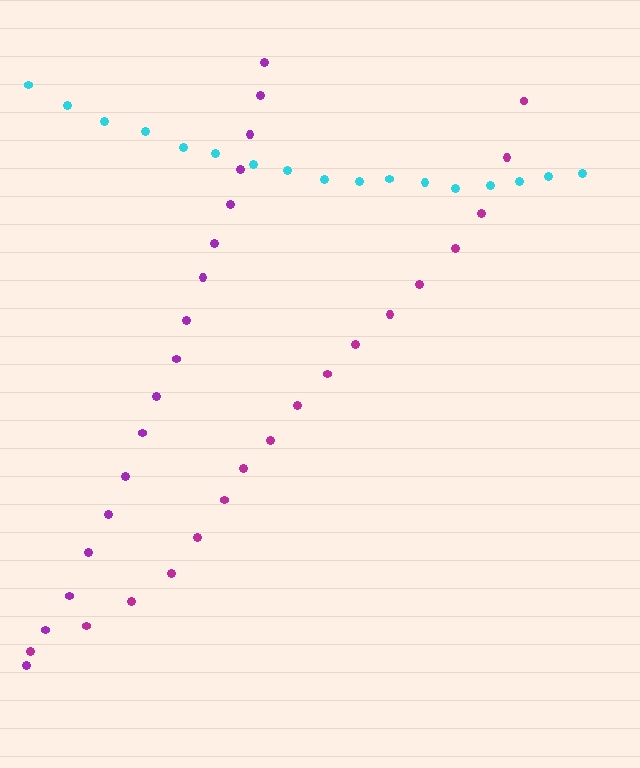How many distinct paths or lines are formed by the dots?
There are 3 distinct paths.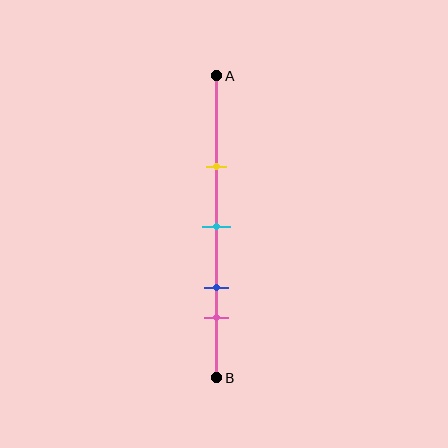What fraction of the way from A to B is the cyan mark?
The cyan mark is approximately 50% (0.5) of the way from A to B.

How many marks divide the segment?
There are 4 marks dividing the segment.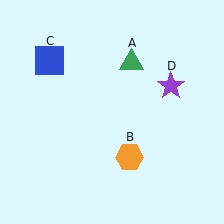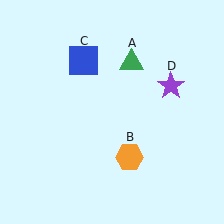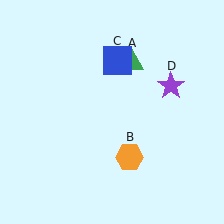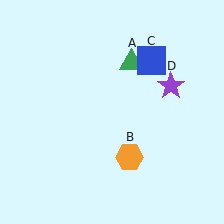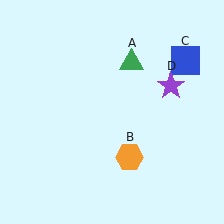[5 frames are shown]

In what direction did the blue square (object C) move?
The blue square (object C) moved right.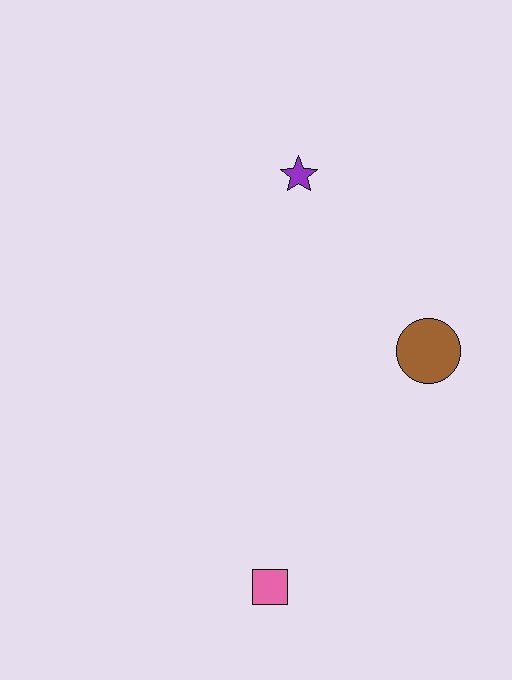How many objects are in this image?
There are 3 objects.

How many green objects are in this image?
There are no green objects.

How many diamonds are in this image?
There are no diamonds.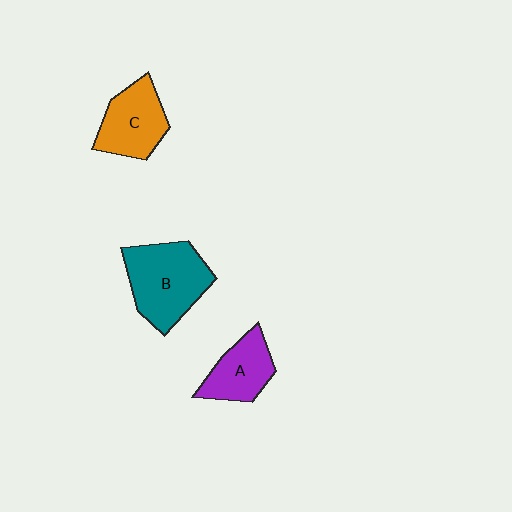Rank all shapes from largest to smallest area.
From largest to smallest: B (teal), C (orange), A (purple).